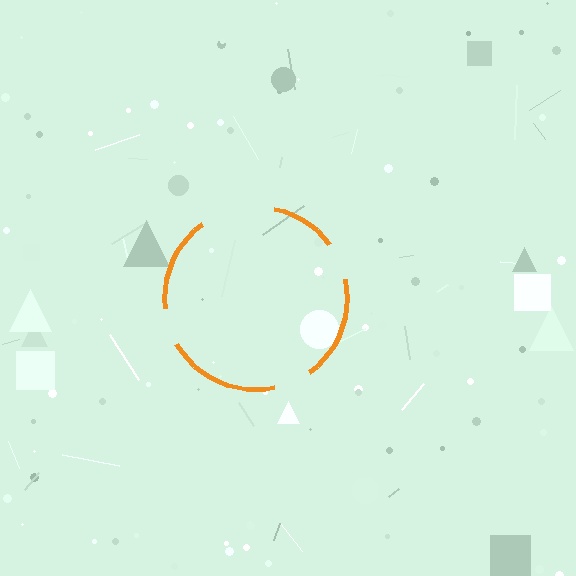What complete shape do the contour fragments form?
The contour fragments form a circle.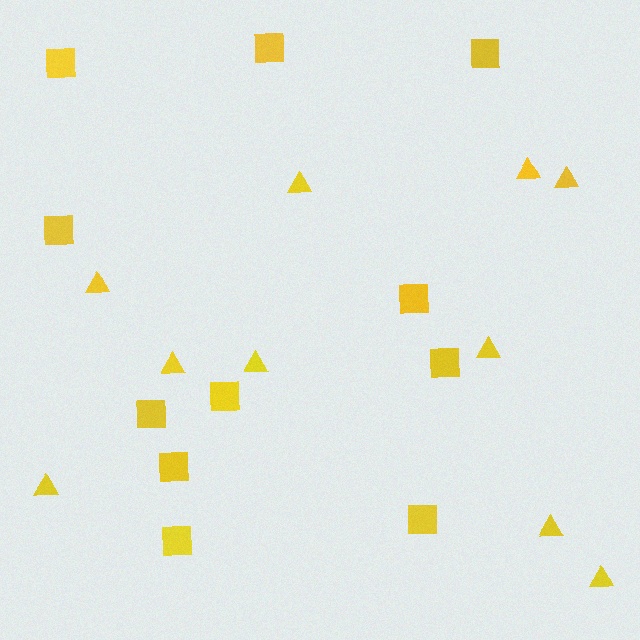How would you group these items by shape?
There are 2 groups: one group of squares (11) and one group of triangles (10).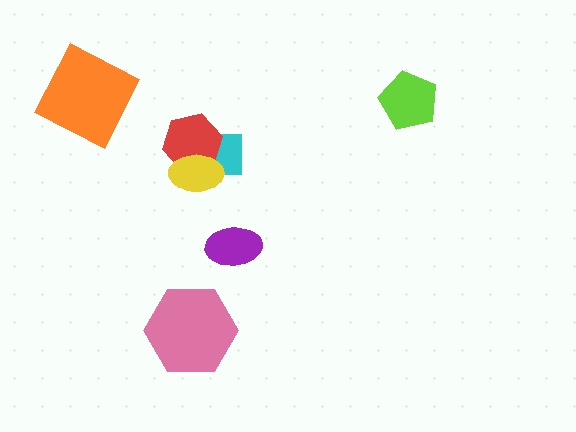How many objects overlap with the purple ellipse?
0 objects overlap with the purple ellipse.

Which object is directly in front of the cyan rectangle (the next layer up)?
The red hexagon is directly in front of the cyan rectangle.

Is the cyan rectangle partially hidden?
Yes, it is partially covered by another shape.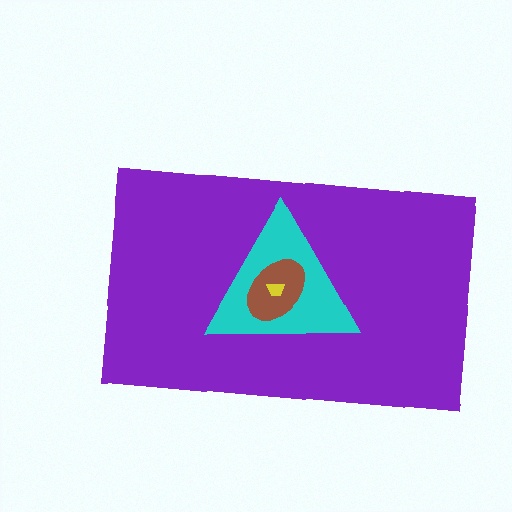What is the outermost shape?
The purple rectangle.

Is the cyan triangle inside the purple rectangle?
Yes.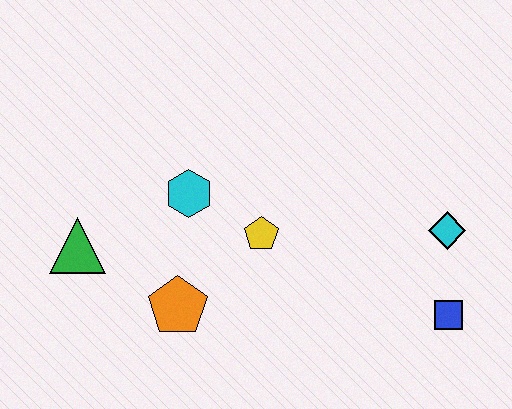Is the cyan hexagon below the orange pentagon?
No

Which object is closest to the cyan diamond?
The blue square is closest to the cyan diamond.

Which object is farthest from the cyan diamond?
The green triangle is farthest from the cyan diamond.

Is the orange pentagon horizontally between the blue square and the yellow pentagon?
No